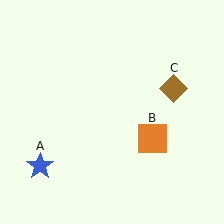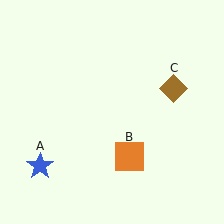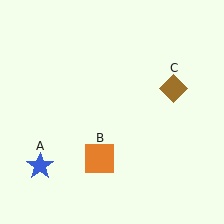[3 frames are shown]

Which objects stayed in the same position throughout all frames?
Blue star (object A) and brown diamond (object C) remained stationary.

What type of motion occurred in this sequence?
The orange square (object B) rotated clockwise around the center of the scene.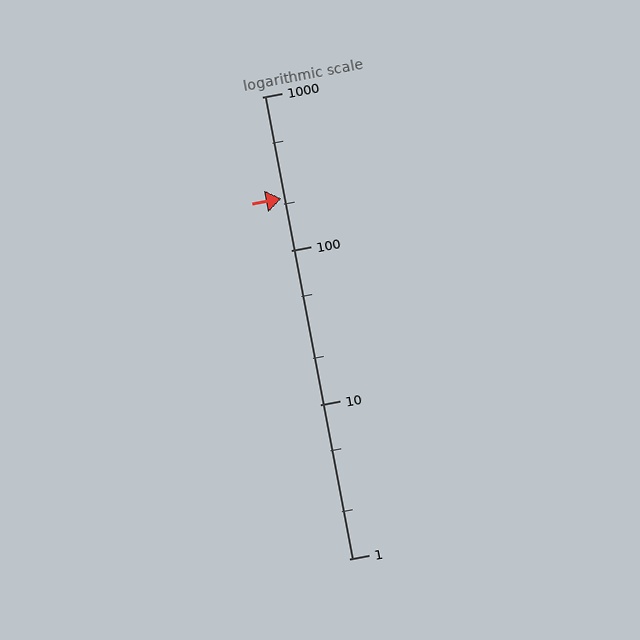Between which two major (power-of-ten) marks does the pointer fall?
The pointer is between 100 and 1000.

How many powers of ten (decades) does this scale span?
The scale spans 3 decades, from 1 to 1000.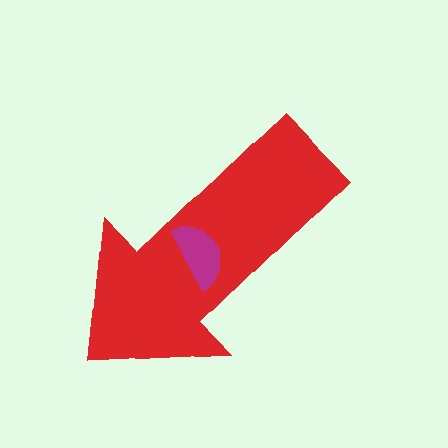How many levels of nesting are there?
2.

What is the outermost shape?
The red arrow.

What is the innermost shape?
The magenta semicircle.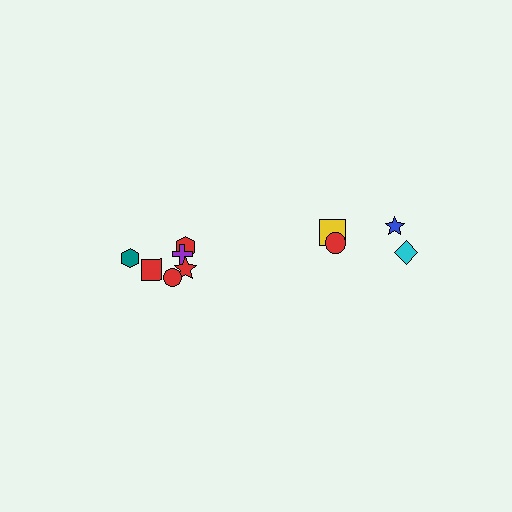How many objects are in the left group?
There are 6 objects.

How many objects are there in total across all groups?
There are 10 objects.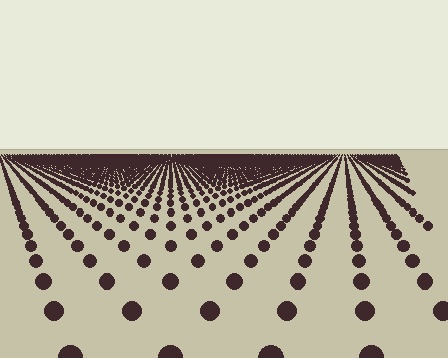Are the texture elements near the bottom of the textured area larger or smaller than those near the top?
Larger. Near the bottom, elements are closer to the viewer and appear at a bigger on-screen size.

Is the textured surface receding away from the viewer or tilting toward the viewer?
The surface is receding away from the viewer. Texture elements get smaller and denser toward the top.